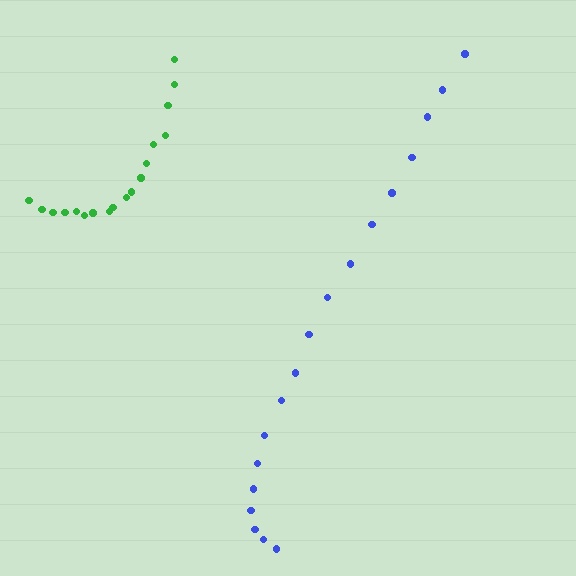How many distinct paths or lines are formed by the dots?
There are 2 distinct paths.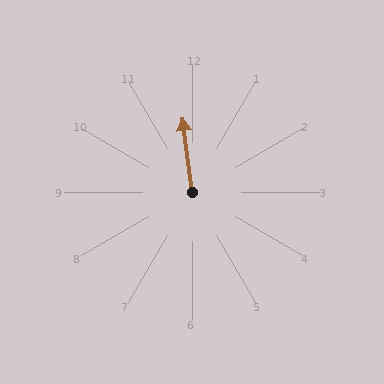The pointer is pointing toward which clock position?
Roughly 12 o'clock.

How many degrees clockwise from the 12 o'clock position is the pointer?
Approximately 353 degrees.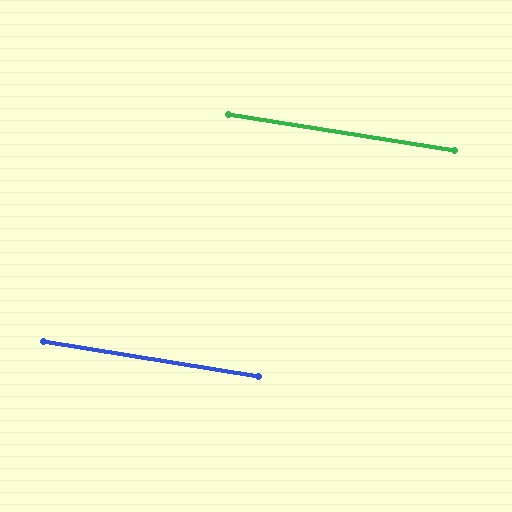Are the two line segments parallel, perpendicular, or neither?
Parallel — their directions differ by only 0.1°.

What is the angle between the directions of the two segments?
Approximately 0 degrees.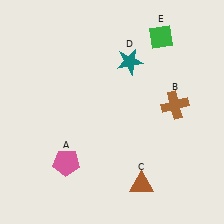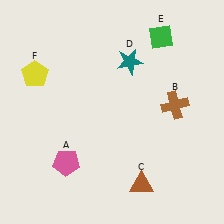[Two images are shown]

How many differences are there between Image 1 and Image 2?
There is 1 difference between the two images.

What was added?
A yellow pentagon (F) was added in Image 2.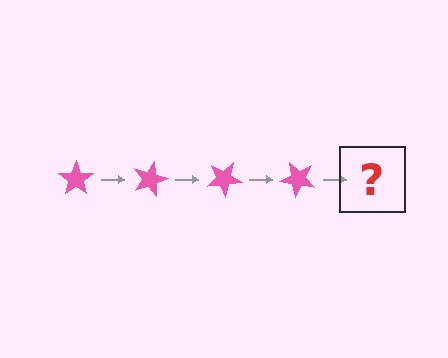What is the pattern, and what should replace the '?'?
The pattern is that the star rotates 15 degrees each step. The '?' should be a pink star rotated 60 degrees.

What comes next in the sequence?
The next element should be a pink star rotated 60 degrees.